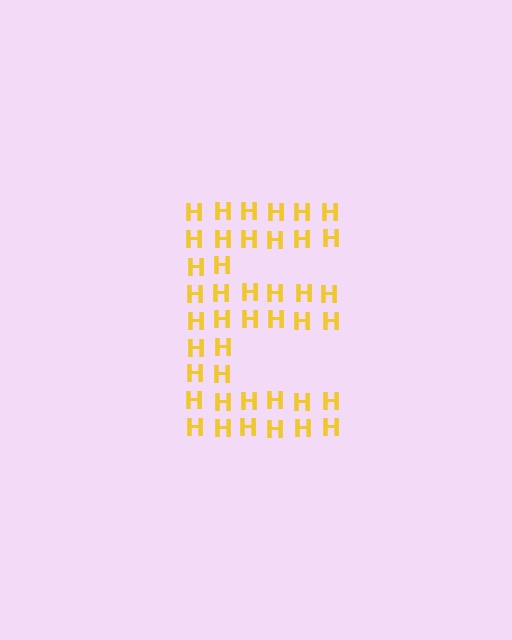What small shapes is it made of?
It is made of small letter H's.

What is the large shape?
The large shape is the letter E.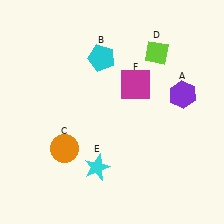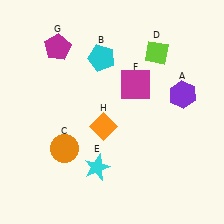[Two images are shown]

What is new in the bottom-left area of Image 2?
An orange diamond (H) was added in the bottom-left area of Image 2.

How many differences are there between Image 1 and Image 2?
There are 2 differences between the two images.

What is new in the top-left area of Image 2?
A magenta pentagon (G) was added in the top-left area of Image 2.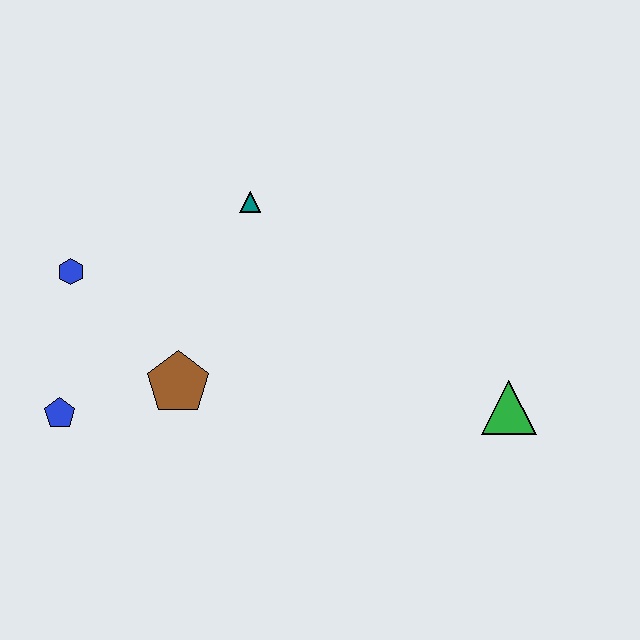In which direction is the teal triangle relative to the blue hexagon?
The teal triangle is to the right of the blue hexagon.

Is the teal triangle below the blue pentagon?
No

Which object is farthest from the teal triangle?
The green triangle is farthest from the teal triangle.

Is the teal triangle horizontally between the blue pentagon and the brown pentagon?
No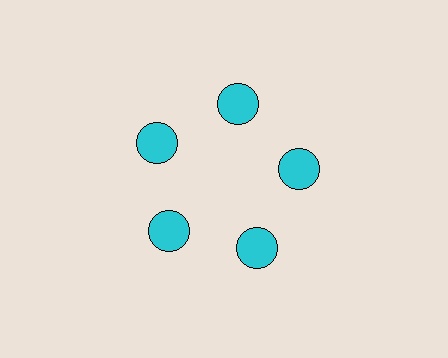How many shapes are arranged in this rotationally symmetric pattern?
There are 5 shapes, arranged in 5 groups of 1.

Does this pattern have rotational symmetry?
Yes, this pattern has 5-fold rotational symmetry. It looks the same after rotating 72 degrees around the center.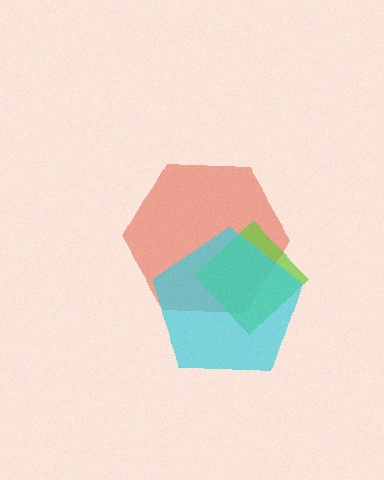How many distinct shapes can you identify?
There are 3 distinct shapes: a red hexagon, a lime diamond, a cyan pentagon.